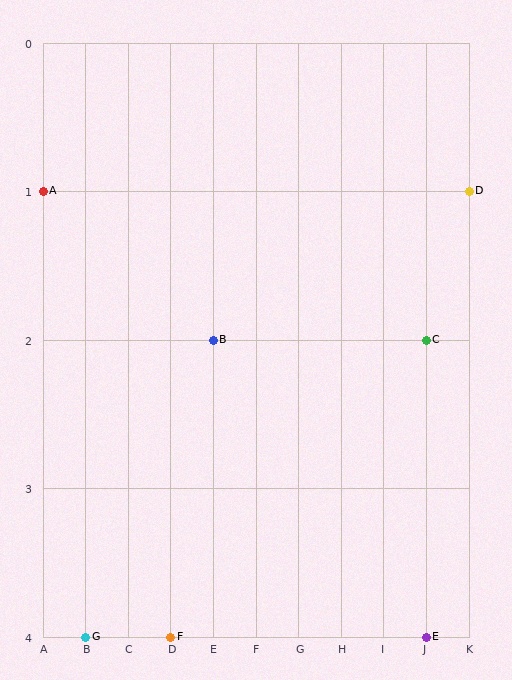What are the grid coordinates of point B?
Point B is at grid coordinates (E, 2).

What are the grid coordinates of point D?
Point D is at grid coordinates (K, 1).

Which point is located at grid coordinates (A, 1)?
Point A is at (A, 1).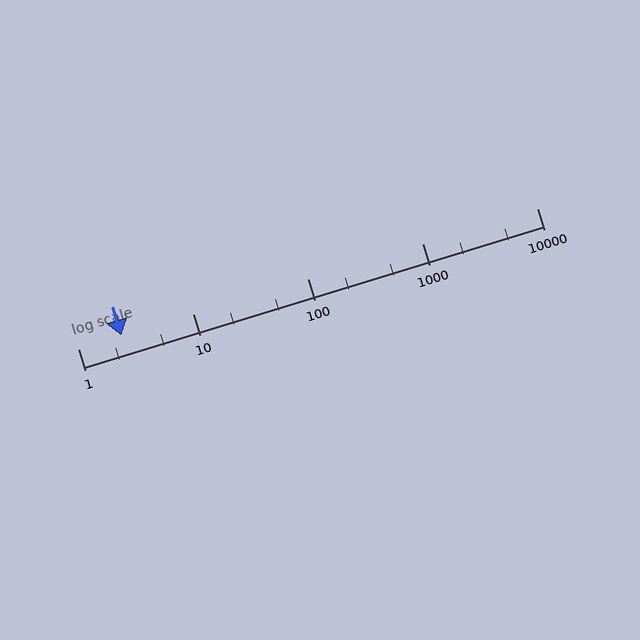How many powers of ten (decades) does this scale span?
The scale spans 4 decades, from 1 to 10000.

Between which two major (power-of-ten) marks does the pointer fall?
The pointer is between 1 and 10.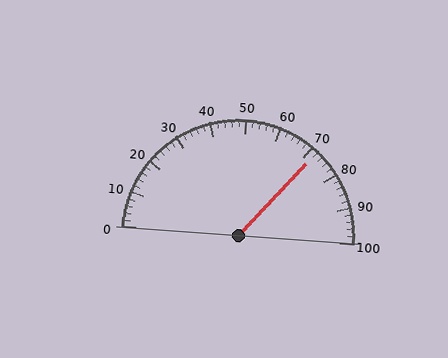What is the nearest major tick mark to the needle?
The nearest major tick mark is 70.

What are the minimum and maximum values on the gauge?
The gauge ranges from 0 to 100.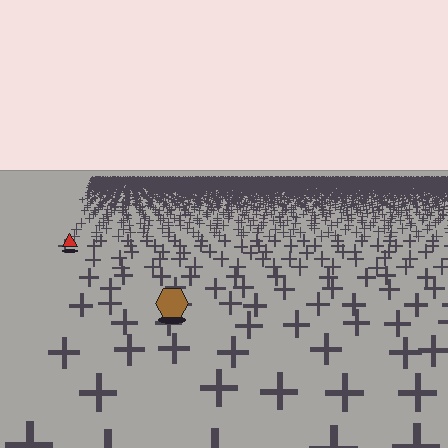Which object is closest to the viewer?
The brown hexagon is closest. The texture marks near it are larger and more spread out.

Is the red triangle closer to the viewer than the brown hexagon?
No. The brown hexagon is closer — you can tell from the texture gradient: the ground texture is coarser near it.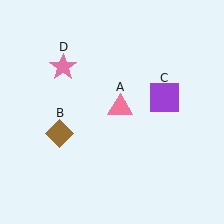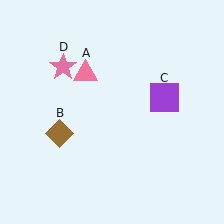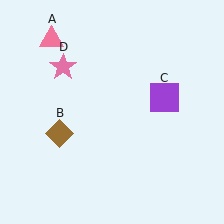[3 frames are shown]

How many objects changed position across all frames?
1 object changed position: pink triangle (object A).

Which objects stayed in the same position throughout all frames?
Brown diamond (object B) and purple square (object C) and pink star (object D) remained stationary.